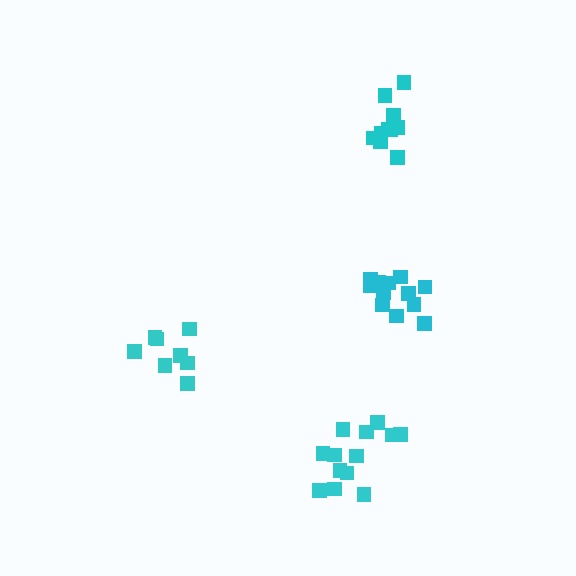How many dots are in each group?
Group 1: 12 dots, Group 2: 13 dots, Group 3: 10 dots, Group 4: 8 dots (43 total).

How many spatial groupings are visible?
There are 4 spatial groupings.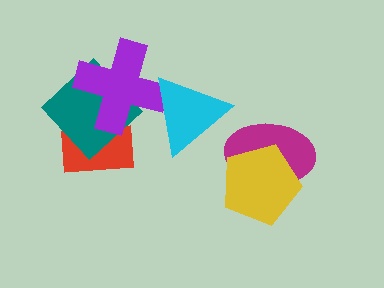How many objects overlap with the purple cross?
3 objects overlap with the purple cross.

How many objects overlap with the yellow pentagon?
1 object overlaps with the yellow pentagon.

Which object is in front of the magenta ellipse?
The yellow pentagon is in front of the magenta ellipse.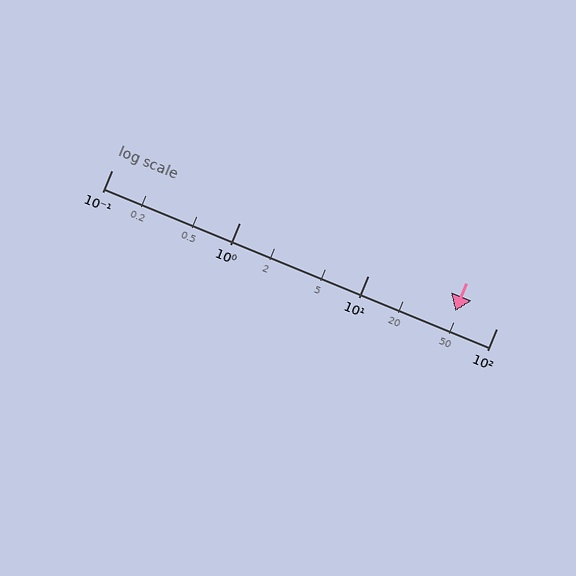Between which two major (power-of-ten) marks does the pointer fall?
The pointer is between 10 and 100.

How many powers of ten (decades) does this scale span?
The scale spans 3 decades, from 0.1 to 100.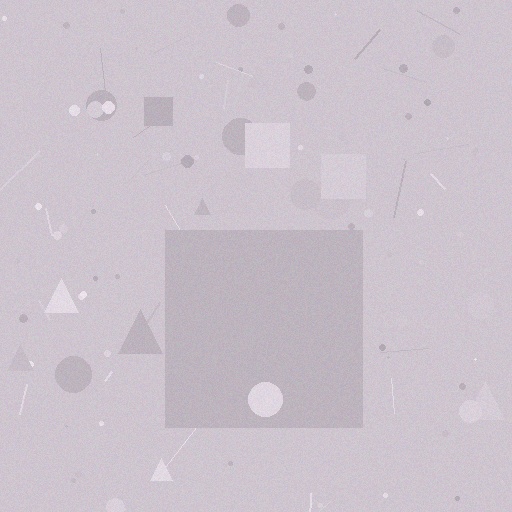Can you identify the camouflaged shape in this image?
The camouflaged shape is a square.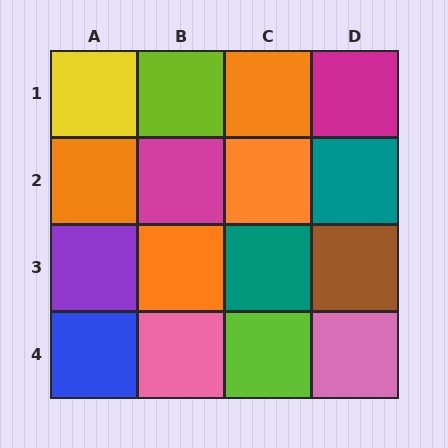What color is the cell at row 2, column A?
Orange.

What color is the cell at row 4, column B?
Pink.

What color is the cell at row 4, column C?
Lime.